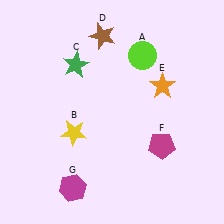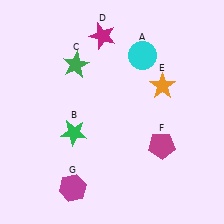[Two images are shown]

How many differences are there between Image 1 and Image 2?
There are 3 differences between the two images.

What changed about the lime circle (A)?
In Image 1, A is lime. In Image 2, it changed to cyan.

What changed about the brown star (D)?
In Image 1, D is brown. In Image 2, it changed to magenta.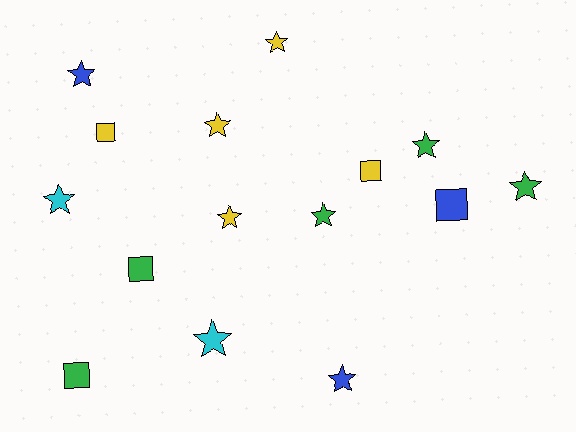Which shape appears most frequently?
Star, with 10 objects.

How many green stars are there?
There are 3 green stars.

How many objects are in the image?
There are 15 objects.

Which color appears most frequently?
Yellow, with 5 objects.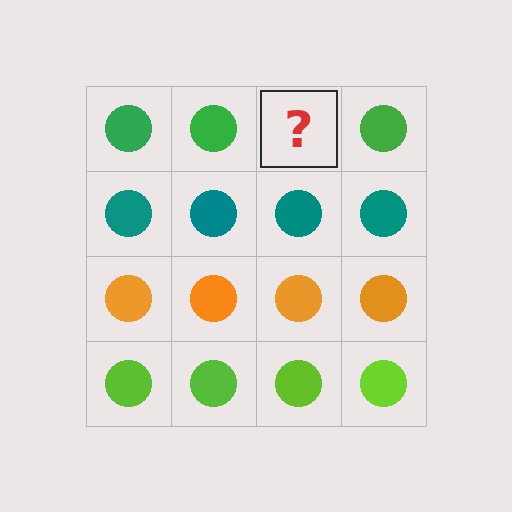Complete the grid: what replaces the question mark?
The question mark should be replaced with a green circle.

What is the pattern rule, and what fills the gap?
The rule is that each row has a consistent color. The gap should be filled with a green circle.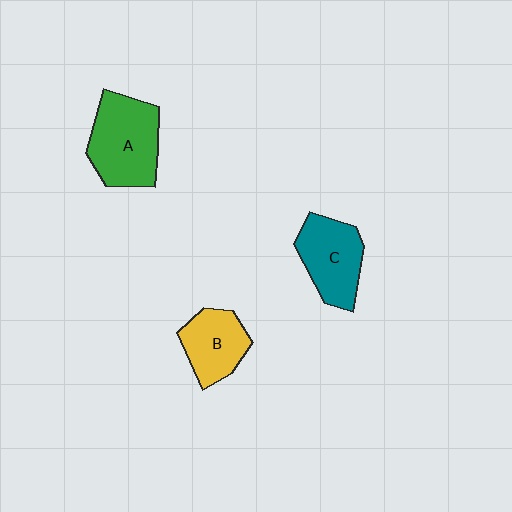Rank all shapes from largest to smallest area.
From largest to smallest: A (green), C (teal), B (yellow).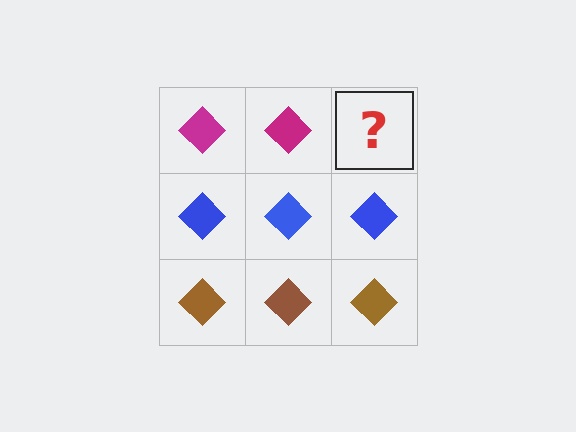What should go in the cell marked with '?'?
The missing cell should contain a magenta diamond.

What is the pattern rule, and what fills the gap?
The rule is that each row has a consistent color. The gap should be filled with a magenta diamond.